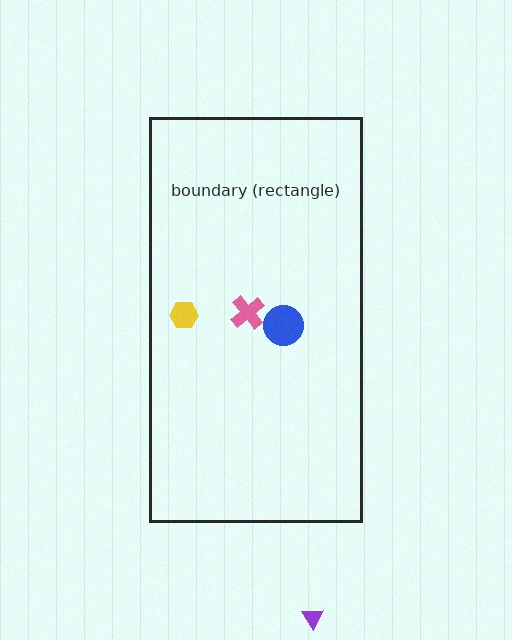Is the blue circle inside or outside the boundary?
Inside.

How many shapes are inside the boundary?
3 inside, 1 outside.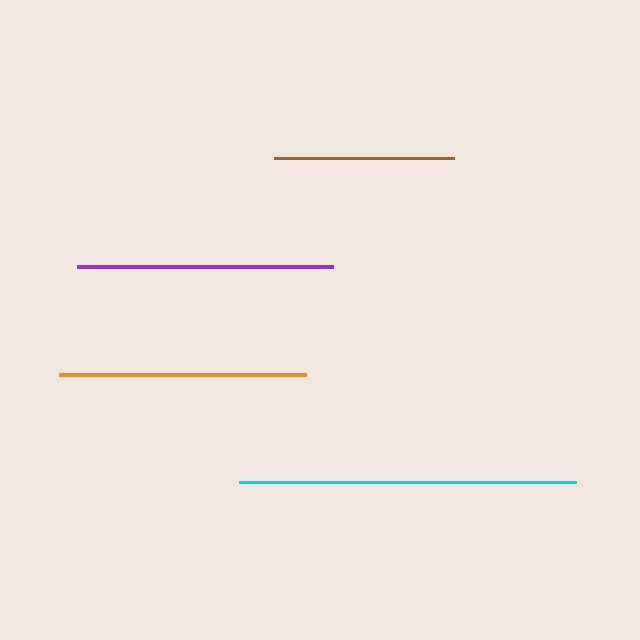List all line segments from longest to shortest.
From longest to shortest: cyan, purple, orange, brown.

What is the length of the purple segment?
The purple segment is approximately 256 pixels long.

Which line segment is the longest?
The cyan line is the longest at approximately 337 pixels.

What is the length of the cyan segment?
The cyan segment is approximately 337 pixels long.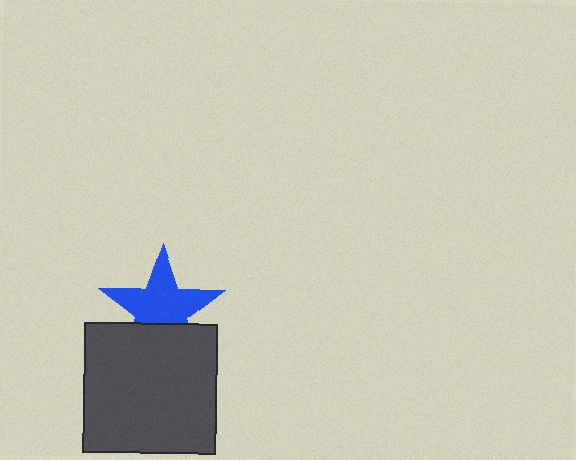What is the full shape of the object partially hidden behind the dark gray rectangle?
The partially hidden object is a blue star.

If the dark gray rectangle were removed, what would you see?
You would see the complete blue star.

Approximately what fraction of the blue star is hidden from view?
Roughly 32% of the blue star is hidden behind the dark gray rectangle.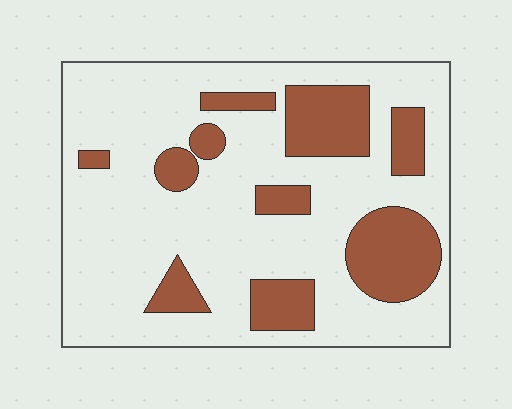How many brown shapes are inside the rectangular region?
10.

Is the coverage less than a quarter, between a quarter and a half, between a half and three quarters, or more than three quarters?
Less than a quarter.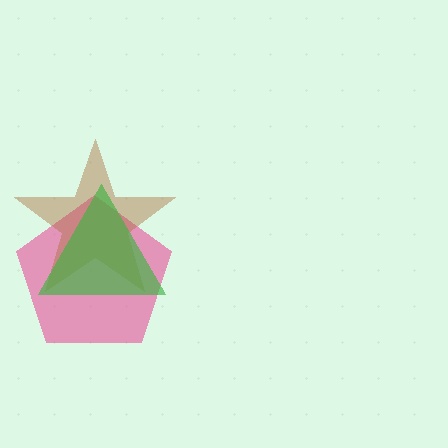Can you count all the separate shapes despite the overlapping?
Yes, there are 3 separate shapes.